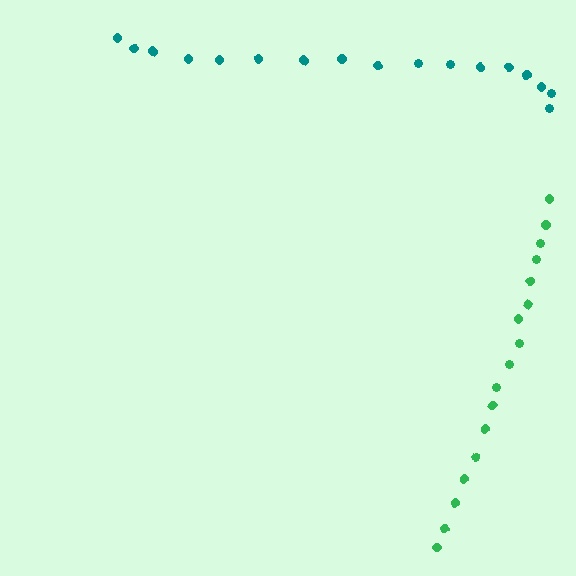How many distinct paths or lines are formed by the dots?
There are 2 distinct paths.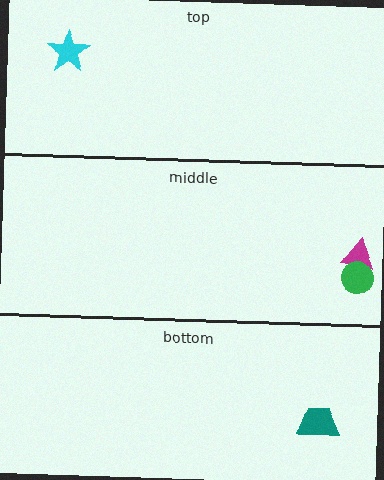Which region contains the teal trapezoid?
The bottom region.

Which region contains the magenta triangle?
The middle region.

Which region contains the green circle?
The middle region.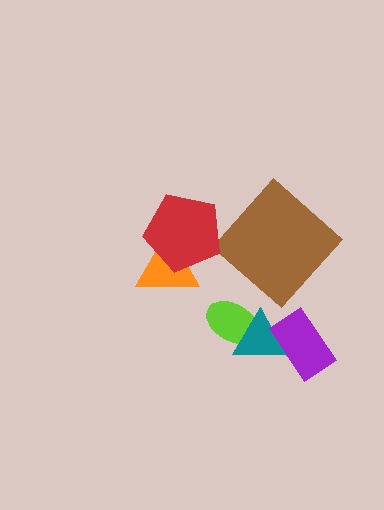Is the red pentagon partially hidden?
No, no other shape covers it.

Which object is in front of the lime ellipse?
The teal triangle is in front of the lime ellipse.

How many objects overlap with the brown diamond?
0 objects overlap with the brown diamond.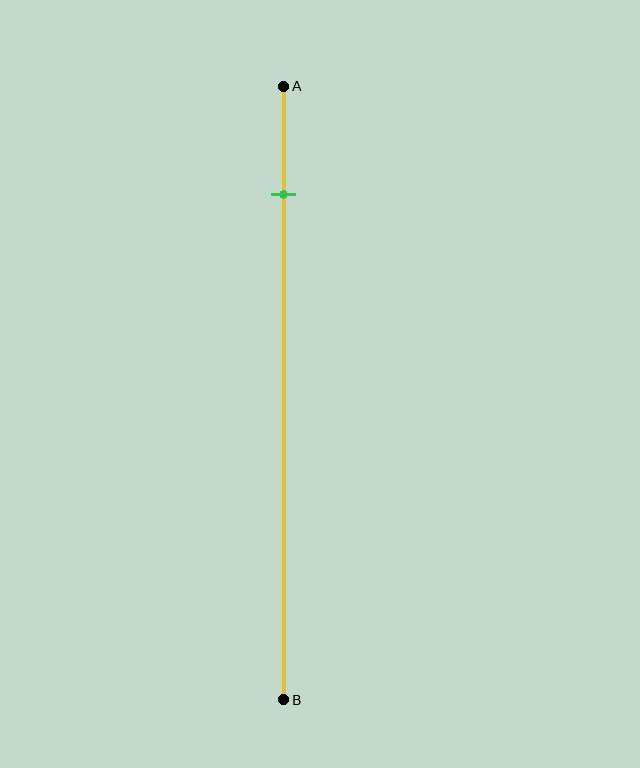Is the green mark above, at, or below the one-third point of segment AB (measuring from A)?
The green mark is above the one-third point of segment AB.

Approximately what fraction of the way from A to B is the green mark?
The green mark is approximately 20% of the way from A to B.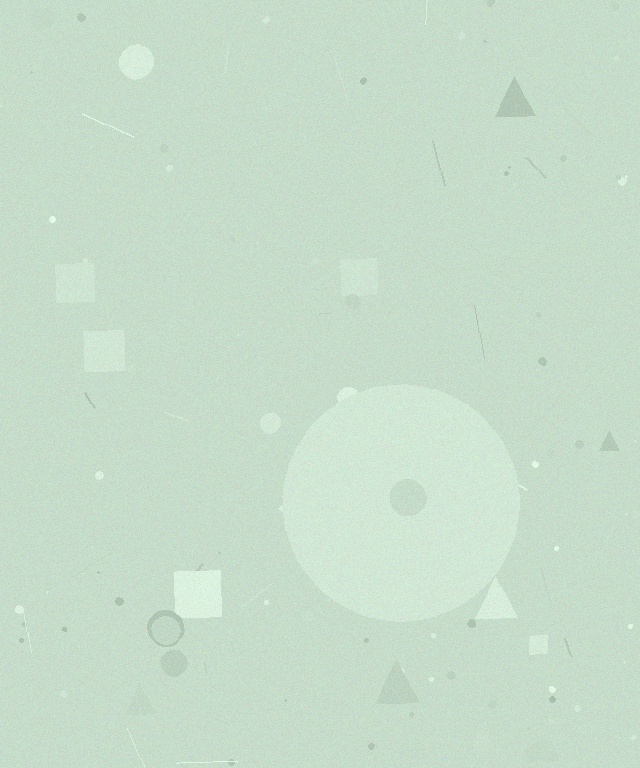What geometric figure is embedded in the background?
A circle is embedded in the background.